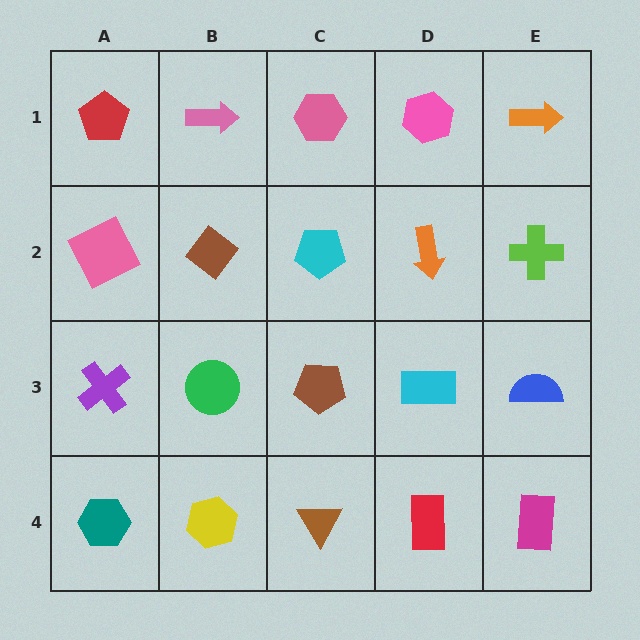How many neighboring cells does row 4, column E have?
2.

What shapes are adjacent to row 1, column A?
A pink square (row 2, column A), a pink arrow (row 1, column B).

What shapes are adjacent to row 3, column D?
An orange arrow (row 2, column D), a red rectangle (row 4, column D), a brown pentagon (row 3, column C), a blue semicircle (row 3, column E).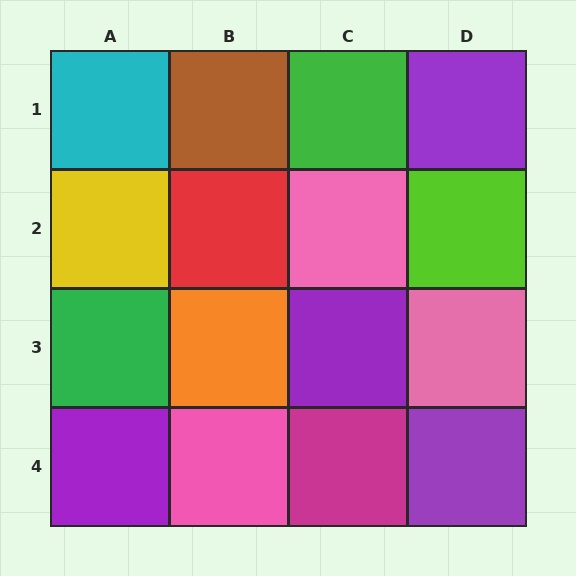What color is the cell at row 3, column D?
Pink.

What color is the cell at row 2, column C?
Pink.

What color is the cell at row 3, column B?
Orange.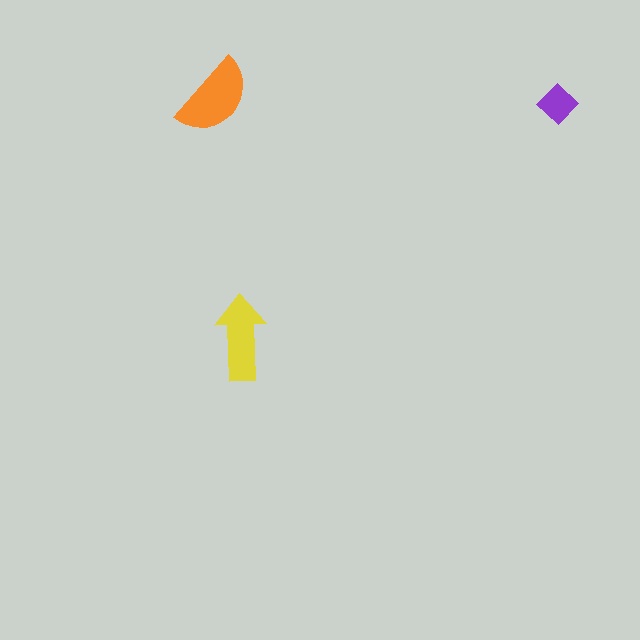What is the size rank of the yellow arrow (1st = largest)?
2nd.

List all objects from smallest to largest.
The purple diamond, the yellow arrow, the orange semicircle.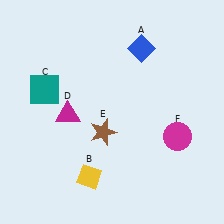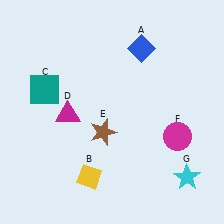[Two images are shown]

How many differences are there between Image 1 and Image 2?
There is 1 difference between the two images.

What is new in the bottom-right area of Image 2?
A cyan star (G) was added in the bottom-right area of Image 2.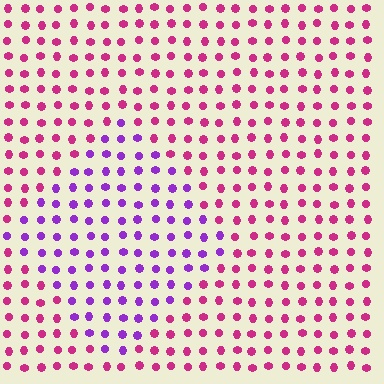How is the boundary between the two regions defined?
The boundary is defined purely by a slight shift in hue (about 47 degrees). Spacing, size, and orientation are identical on both sides.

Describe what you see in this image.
The image is filled with small magenta elements in a uniform arrangement. A diamond-shaped region is visible where the elements are tinted to a slightly different hue, forming a subtle color boundary.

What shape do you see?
I see a diamond.